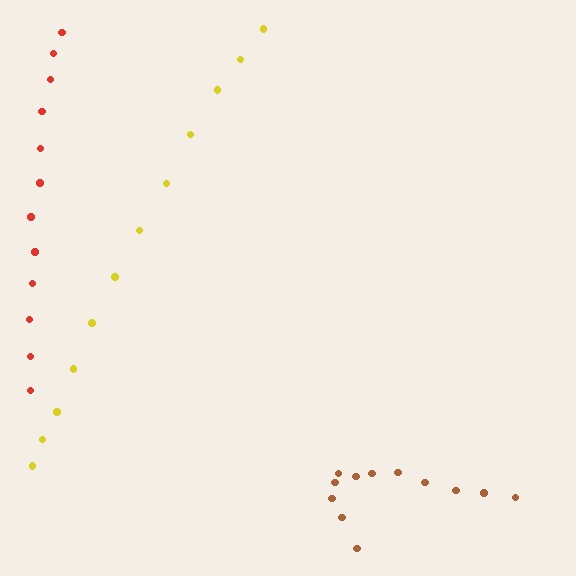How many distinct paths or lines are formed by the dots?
There are 3 distinct paths.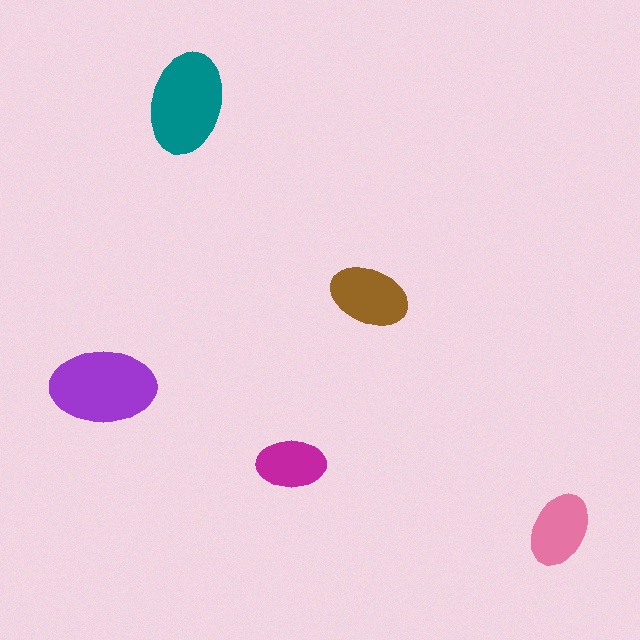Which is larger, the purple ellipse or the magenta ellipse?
The purple one.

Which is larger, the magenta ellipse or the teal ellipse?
The teal one.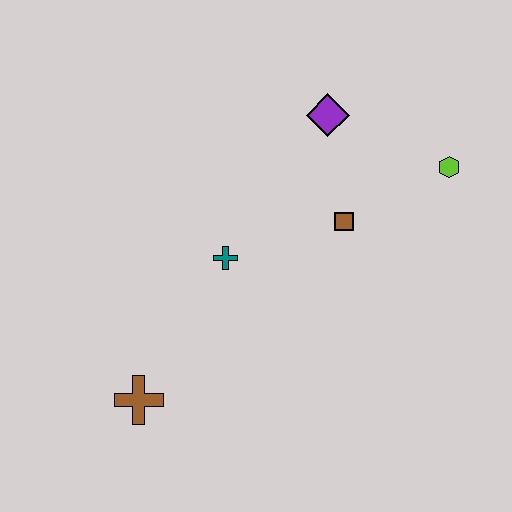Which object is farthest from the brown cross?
The lime hexagon is farthest from the brown cross.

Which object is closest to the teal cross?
The brown square is closest to the teal cross.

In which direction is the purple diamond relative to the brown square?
The purple diamond is above the brown square.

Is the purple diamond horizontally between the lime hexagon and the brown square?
No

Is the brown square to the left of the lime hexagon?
Yes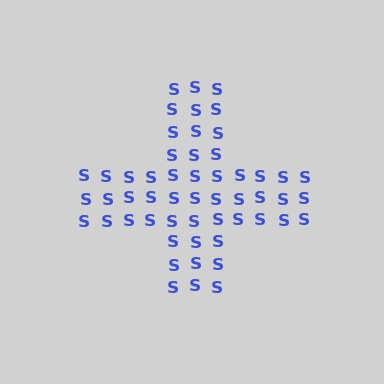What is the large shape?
The large shape is a cross.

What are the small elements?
The small elements are letter S's.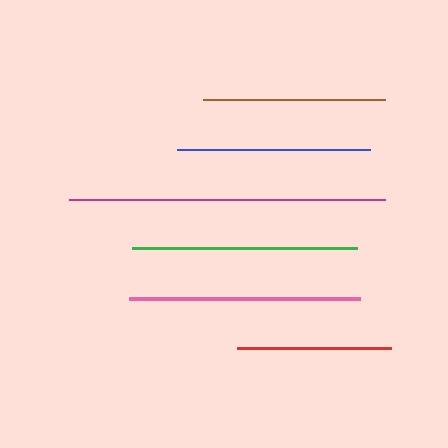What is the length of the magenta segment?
The magenta segment is approximately 317 pixels long.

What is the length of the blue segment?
The blue segment is approximately 193 pixels long.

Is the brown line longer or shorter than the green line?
The green line is longer than the brown line.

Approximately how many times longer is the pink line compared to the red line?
The pink line is approximately 1.5 times the length of the red line.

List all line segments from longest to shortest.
From longest to shortest: magenta, pink, green, blue, brown, red.